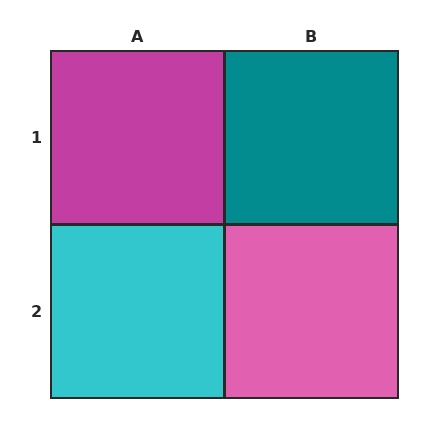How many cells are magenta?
1 cell is magenta.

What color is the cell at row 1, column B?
Teal.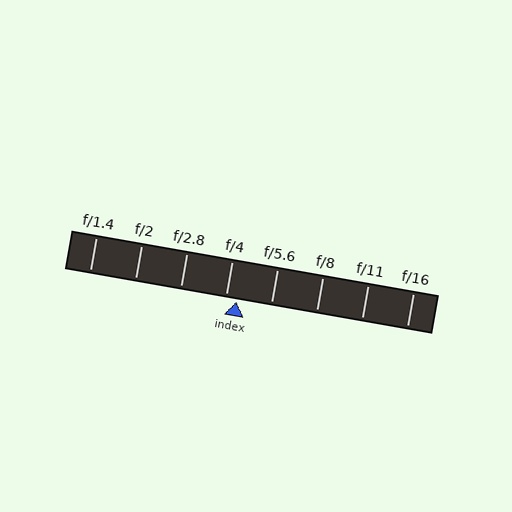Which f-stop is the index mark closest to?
The index mark is closest to f/4.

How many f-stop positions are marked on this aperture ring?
There are 8 f-stop positions marked.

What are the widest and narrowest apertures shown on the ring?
The widest aperture shown is f/1.4 and the narrowest is f/16.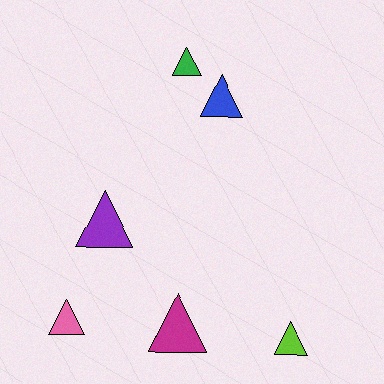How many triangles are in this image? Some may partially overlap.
There are 6 triangles.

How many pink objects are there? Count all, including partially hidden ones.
There is 1 pink object.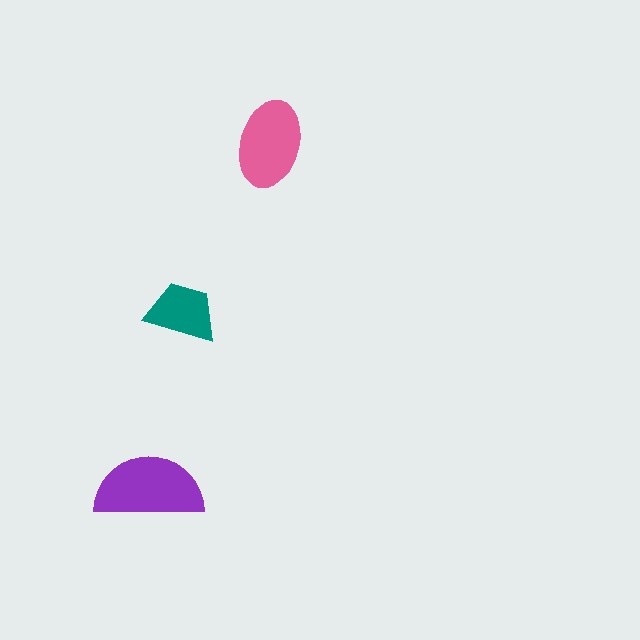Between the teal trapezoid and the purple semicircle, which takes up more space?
The purple semicircle.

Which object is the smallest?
The teal trapezoid.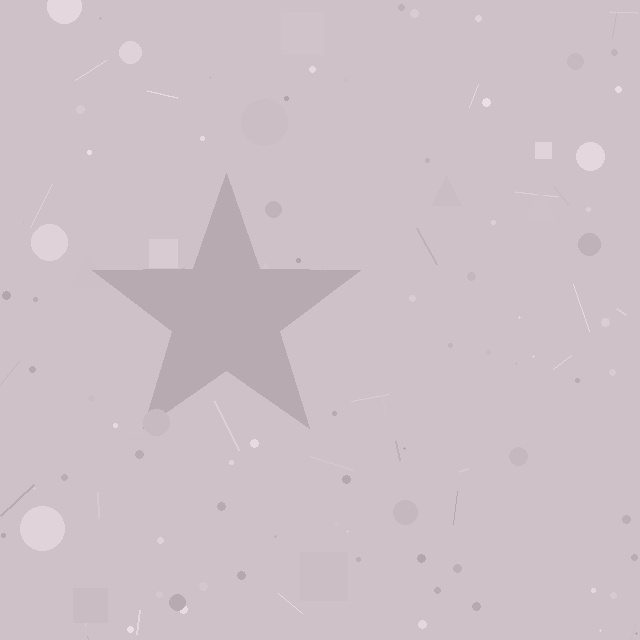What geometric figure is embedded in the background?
A star is embedded in the background.